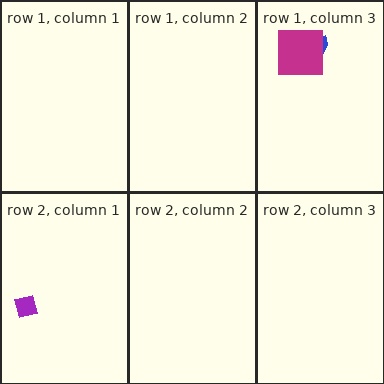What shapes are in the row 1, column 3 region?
The blue semicircle, the magenta square.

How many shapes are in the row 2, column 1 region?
1.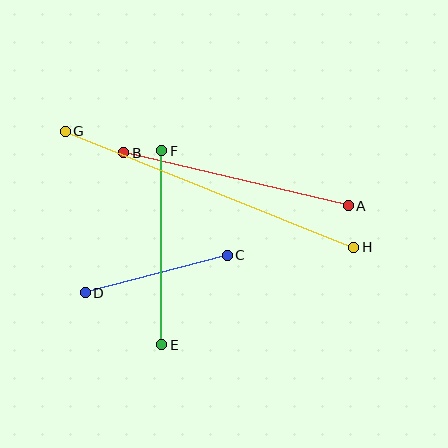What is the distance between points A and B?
The distance is approximately 231 pixels.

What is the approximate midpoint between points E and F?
The midpoint is at approximately (162, 248) pixels.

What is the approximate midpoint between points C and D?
The midpoint is at approximately (156, 274) pixels.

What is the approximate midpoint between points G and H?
The midpoint is at approximately (209, 189) pixels.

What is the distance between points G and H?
The distance is approximately 311 pixels.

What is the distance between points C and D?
The distance is approximately 147 pixels.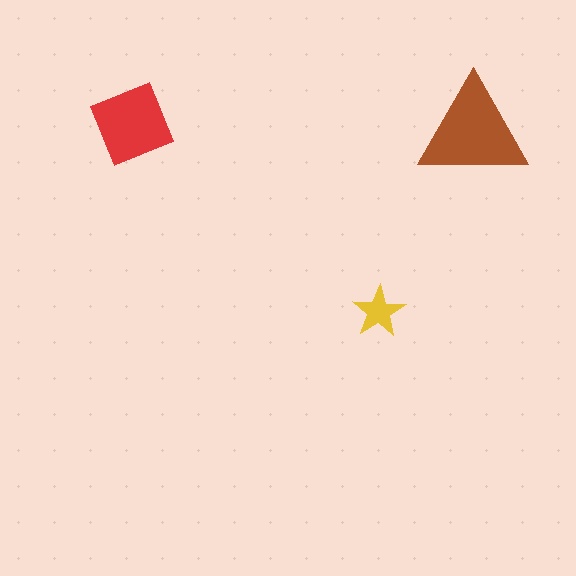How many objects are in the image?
There are 3 objects in the image.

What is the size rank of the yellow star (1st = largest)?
3rd.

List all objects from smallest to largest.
The yellow star, the red square, the brown triangle.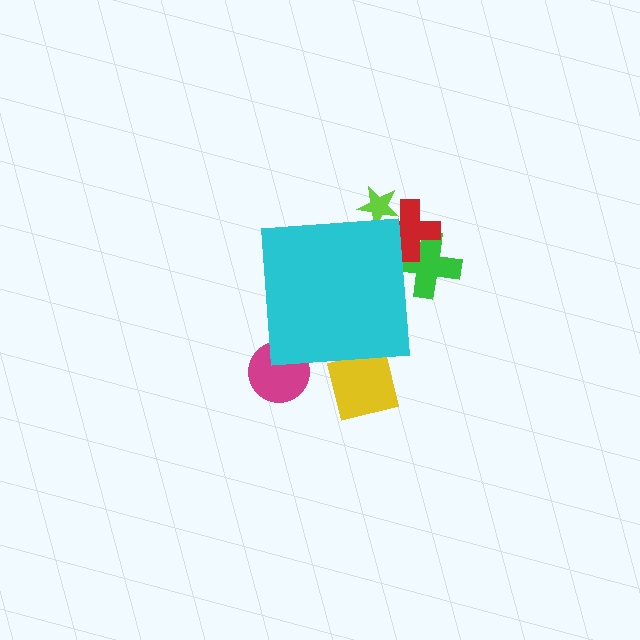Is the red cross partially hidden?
Yes, the red cross is partially hidden behind the cyan square.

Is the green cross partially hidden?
Yes, the green cross is partially hidden behind the cyan square.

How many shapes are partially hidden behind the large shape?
5 shapes are partially hidden.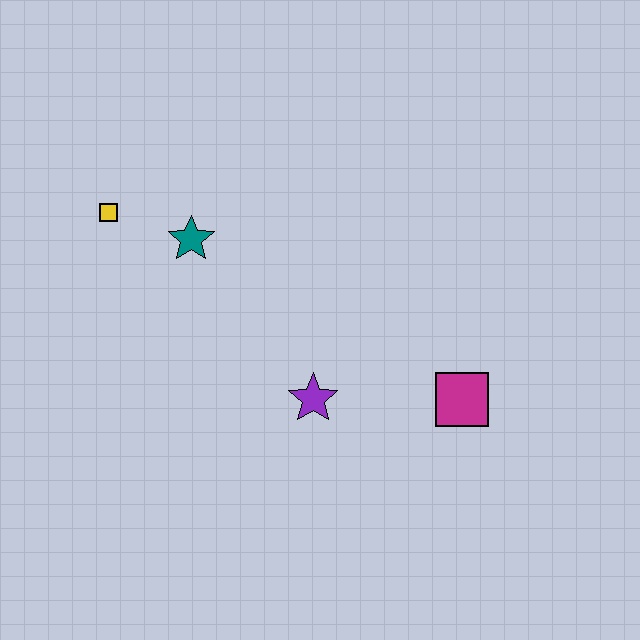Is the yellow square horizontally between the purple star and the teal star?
No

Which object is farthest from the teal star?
The magenta square is farthest from the teal star.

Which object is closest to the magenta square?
The purple star is closest to the magenta square.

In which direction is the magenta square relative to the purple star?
The magenta square is to the right of the purple star.